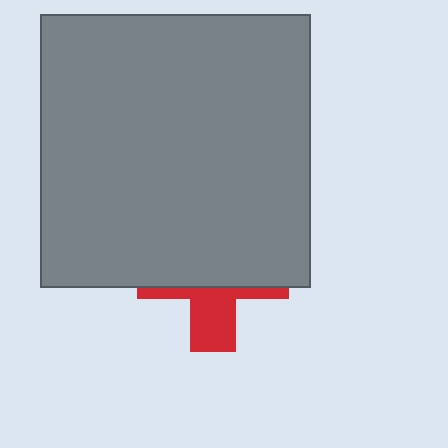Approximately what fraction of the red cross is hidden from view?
Roughly 64% of the red cross is hidden behind the gray rectangle.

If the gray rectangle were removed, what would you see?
You would see the complete red cross.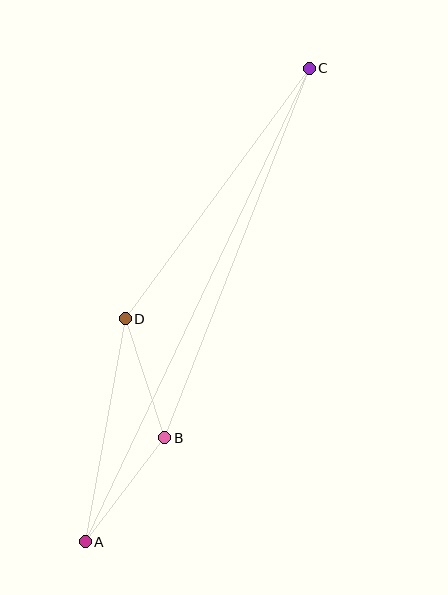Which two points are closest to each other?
Points B and D are closest to each other.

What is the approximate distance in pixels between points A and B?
The distance between A and B is approximately 131 pixels.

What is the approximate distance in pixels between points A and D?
The distance between A and D is approximately 227 pixels.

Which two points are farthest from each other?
Points A and C are farthest from each other.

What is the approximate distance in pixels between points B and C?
The distance between B and C is approximately 397 pixels.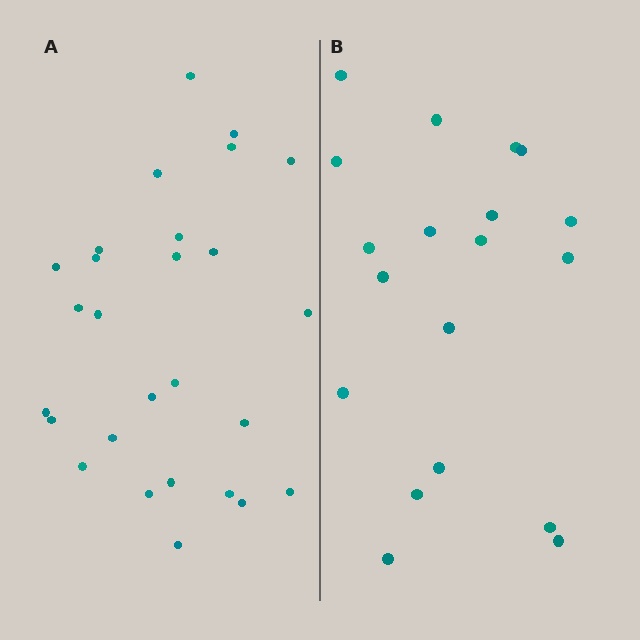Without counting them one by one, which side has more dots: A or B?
Region A (the left region) has more dots.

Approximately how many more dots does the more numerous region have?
Region A has roughly 8 or so more dots than region B.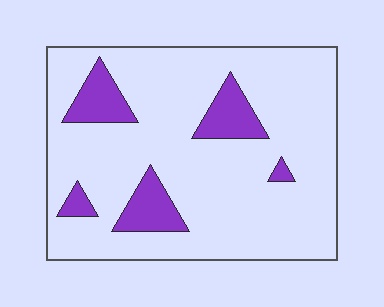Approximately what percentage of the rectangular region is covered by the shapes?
Approximately 15%.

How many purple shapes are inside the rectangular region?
5.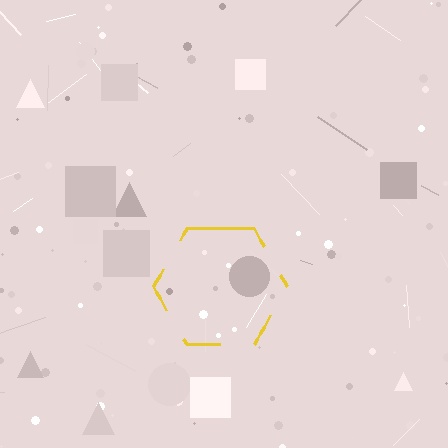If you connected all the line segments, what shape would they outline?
They would outline a hexagon.